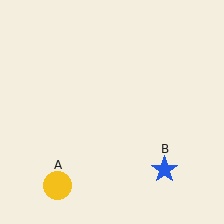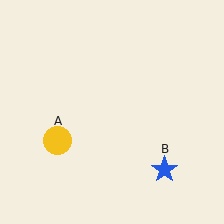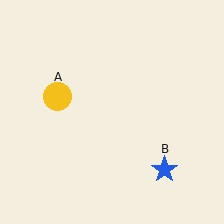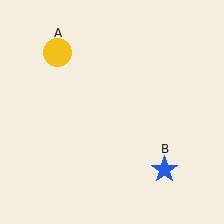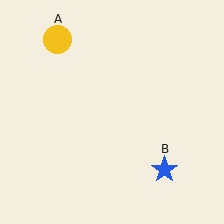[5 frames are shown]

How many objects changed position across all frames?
1 object changed position: yellow circle (object A).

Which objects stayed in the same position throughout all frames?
Blue star (object B) remained stationary.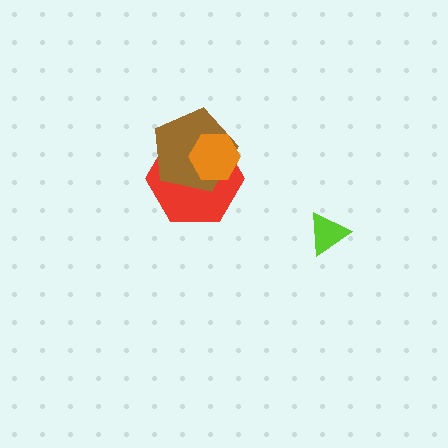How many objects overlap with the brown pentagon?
2 objects overlap with the brown pentagon.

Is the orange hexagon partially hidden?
No, no other shape covers it.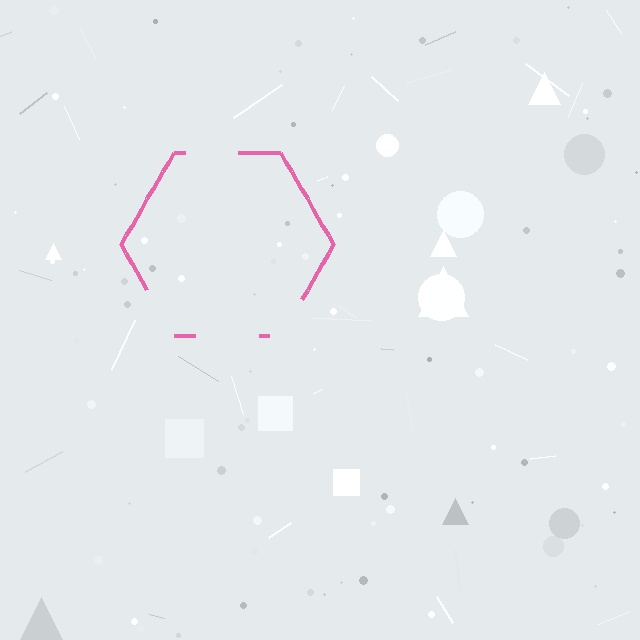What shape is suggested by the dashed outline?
The dashed outline suggests a hexagon.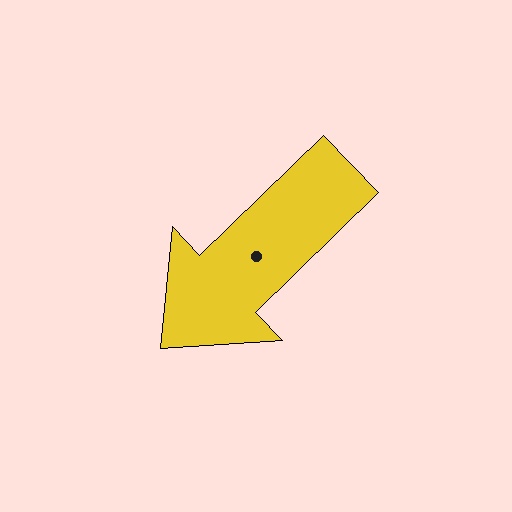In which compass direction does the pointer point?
Southwest.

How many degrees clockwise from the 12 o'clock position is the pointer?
Approximately 226 degrees.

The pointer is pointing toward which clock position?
Roughly 8 o'clock.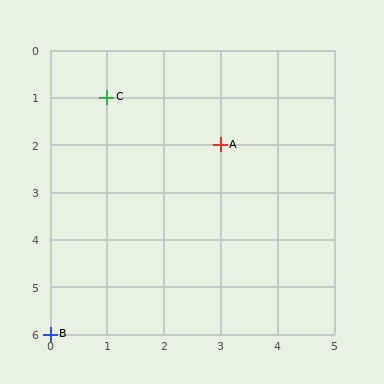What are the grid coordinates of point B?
Point B is at grid coordinates (0, 6).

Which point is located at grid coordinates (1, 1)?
Point C is at (1, 1).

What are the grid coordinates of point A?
Point A is at grid coordinates (3, 2).